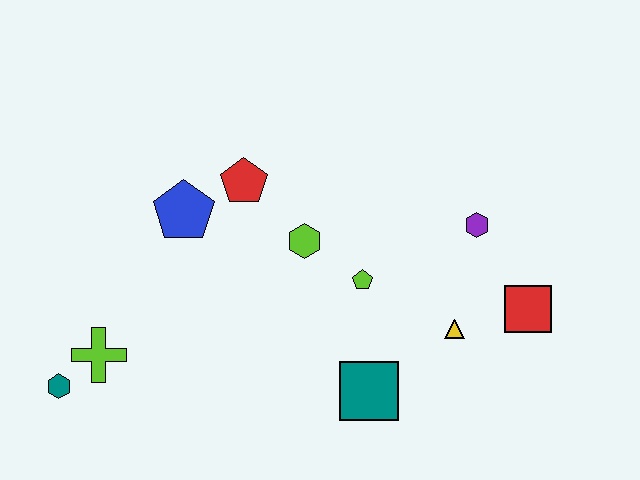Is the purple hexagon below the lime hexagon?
No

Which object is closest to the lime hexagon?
The lime pentagon is closest to the lime hexagon.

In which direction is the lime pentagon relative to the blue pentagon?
The lime pentagon is to the right of the blue pentagon.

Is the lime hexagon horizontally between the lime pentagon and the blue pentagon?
Yes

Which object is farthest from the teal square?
The teal hexagon is farthest from the teal square.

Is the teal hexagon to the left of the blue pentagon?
Yes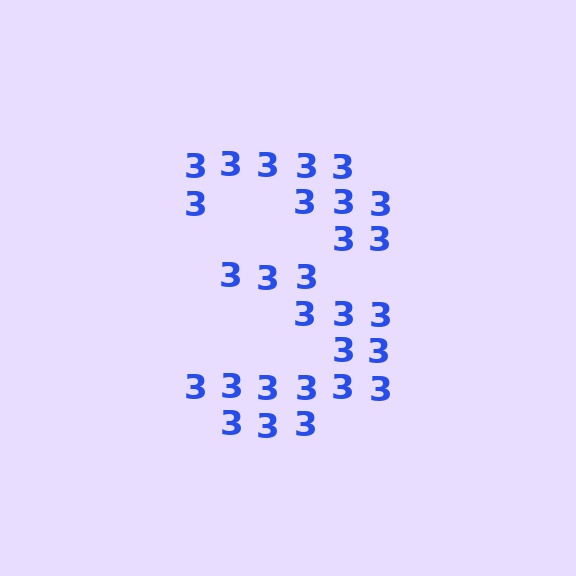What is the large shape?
The large shape is the digit 3.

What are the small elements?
The small elements are digit 3's.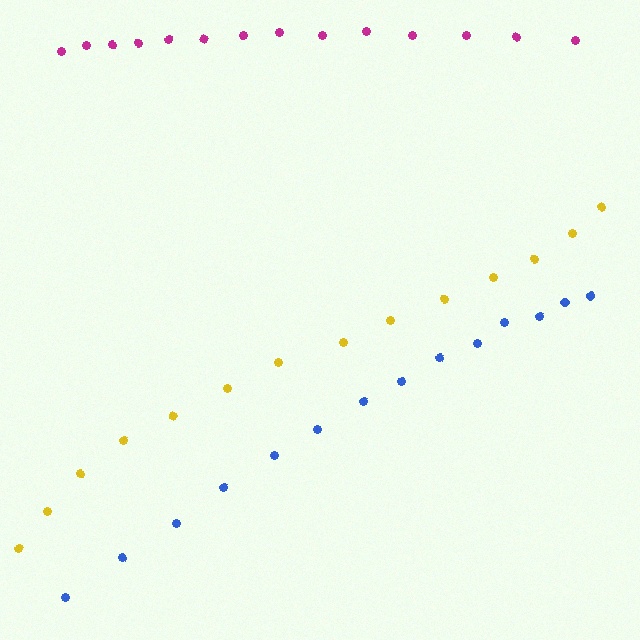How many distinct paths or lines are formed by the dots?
There are 3 distinct paths.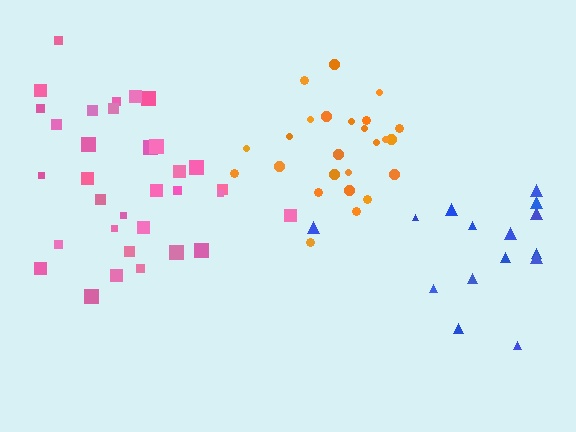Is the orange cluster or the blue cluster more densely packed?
Orange.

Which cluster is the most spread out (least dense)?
Blue.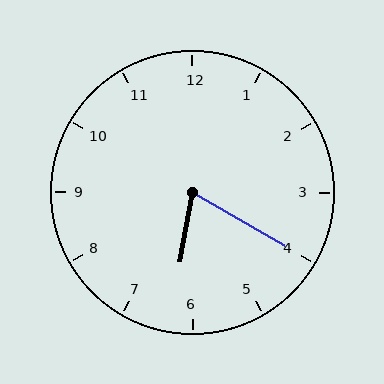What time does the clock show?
6:20.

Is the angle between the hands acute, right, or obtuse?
It is acute.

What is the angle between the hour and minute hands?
Approximately 70 degrees.